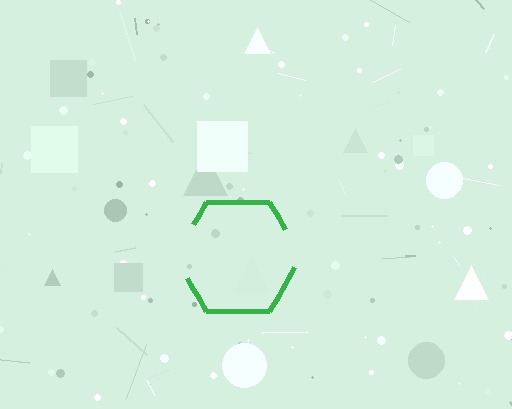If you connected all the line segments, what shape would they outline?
They would outline a hexagon.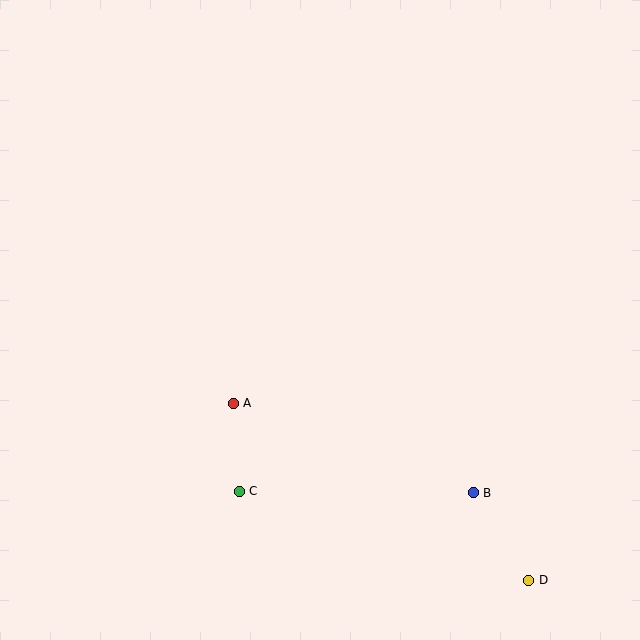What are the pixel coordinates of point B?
Point B is at (473, 493).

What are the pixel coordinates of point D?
Point D is at (529, 580).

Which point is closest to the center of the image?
Point A at (233, 403) is closest to the center.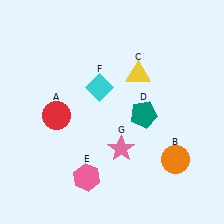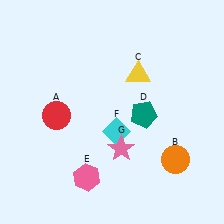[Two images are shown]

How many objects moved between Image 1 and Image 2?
1 object moved between the two images.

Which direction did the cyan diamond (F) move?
The cyan diamond (F) moved down.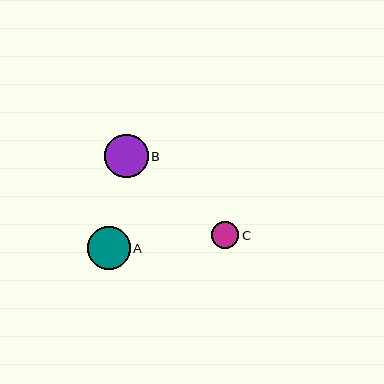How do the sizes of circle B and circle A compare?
Circle B and circle A are approximately the same size.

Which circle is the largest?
Circle B is the largest with a size of approximately 43 pixels.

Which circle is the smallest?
Circle C is the smallest with a size of approximately 27 pixels.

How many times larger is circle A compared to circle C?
Circle A is approximately 1.6 times the size of circle C.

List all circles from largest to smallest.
From largest to smallest: B, A, C.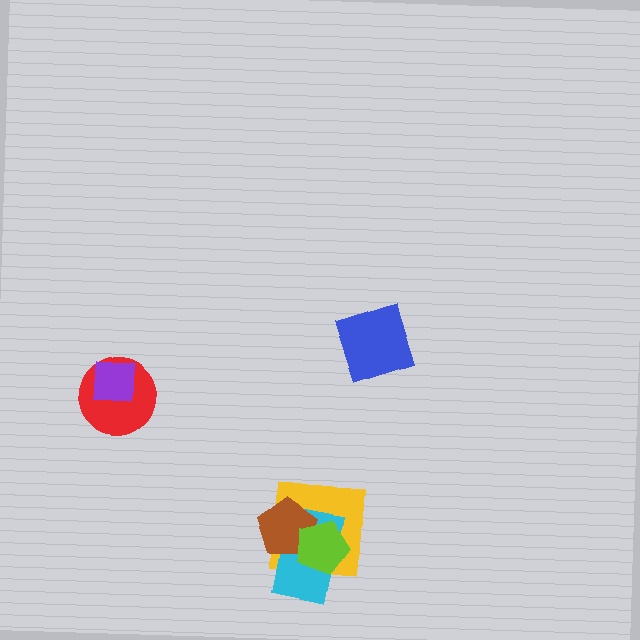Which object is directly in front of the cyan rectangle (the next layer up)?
The brown pentagon is directly in front of the cyan rectangle.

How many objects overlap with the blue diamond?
0 objects overlap with the blue diamond.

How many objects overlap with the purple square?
1 object overlaps with the purple square.